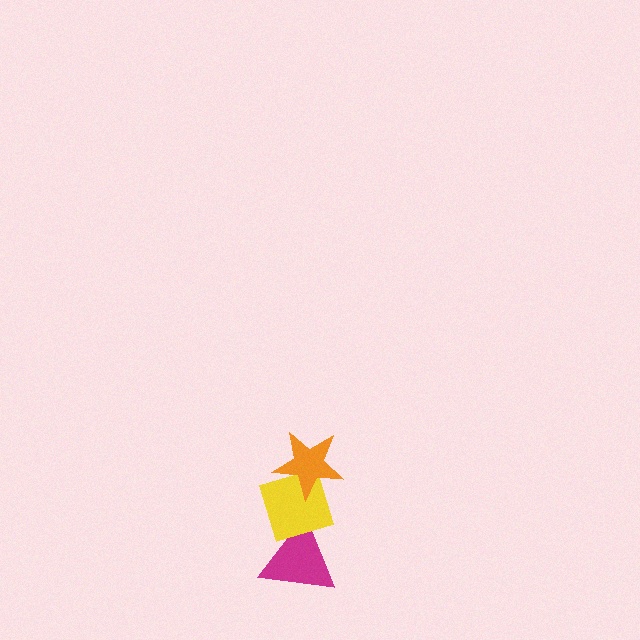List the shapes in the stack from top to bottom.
From top to bottom: the orange star, the yellow diamond, the magenta triangle.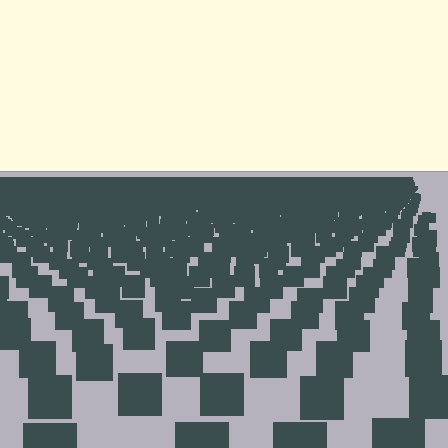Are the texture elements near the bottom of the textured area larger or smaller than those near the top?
Larger. Near the bottom, elements are closer to the viewer and appear at a bigger on-screen size.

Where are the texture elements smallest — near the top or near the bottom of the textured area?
Near the top.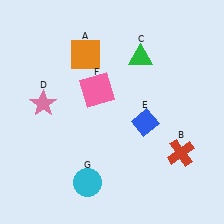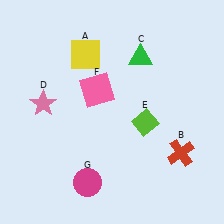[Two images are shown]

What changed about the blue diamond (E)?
In Image 1, E is blue. In Image 2, it changed to lime.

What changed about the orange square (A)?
In Image 1, A is orange. In Image 2, it changed to yellow.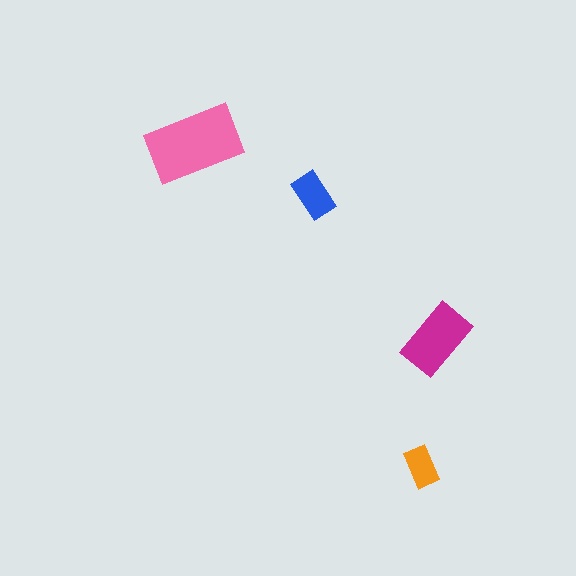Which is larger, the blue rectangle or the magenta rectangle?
The magenta one.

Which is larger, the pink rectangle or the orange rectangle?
The pink one.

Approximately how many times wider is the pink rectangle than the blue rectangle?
About 2 times wider.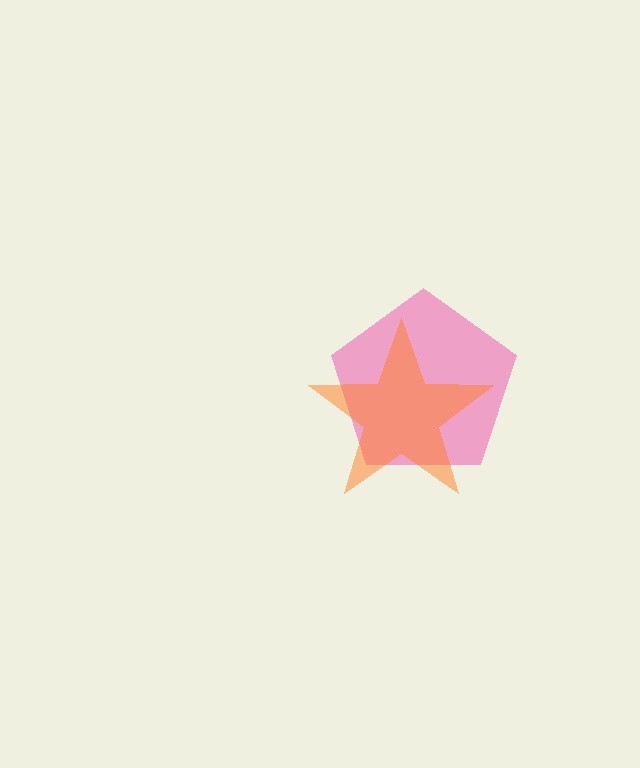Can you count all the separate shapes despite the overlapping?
Yes, there are 2 separate shapes.